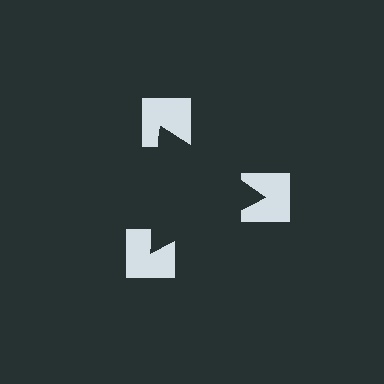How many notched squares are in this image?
There are 3 — one at each vertex of the illusory triangle.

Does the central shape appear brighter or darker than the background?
It typically appears slightly darker than the background, even though no actual brightness change is drawn.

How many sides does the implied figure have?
3 sides.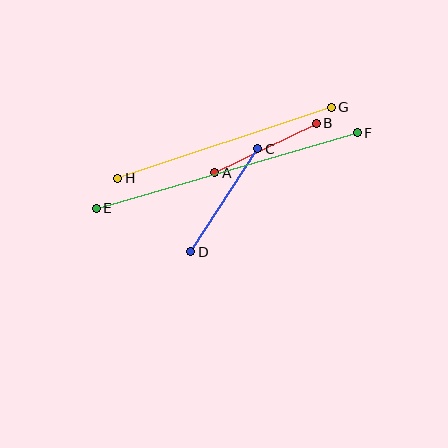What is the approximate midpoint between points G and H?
The midpoint is at approximately (224, 143) pixels.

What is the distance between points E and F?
The distance is approximately 272 pixels.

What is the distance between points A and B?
The distance is approximately 113 pixels.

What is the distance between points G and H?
The distance is approximately 225 pixels.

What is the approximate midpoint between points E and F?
The midpoint is at approximately (227, 171) pixels.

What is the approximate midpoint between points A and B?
The midpoint is at approximately (265, 148) pixels.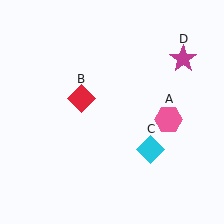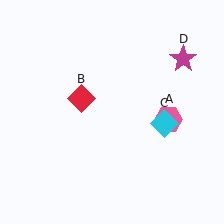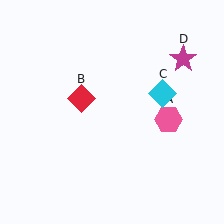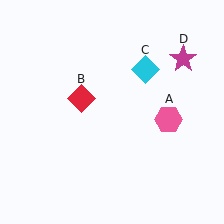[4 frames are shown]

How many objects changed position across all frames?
1 object changed position: cyan diamond (object C).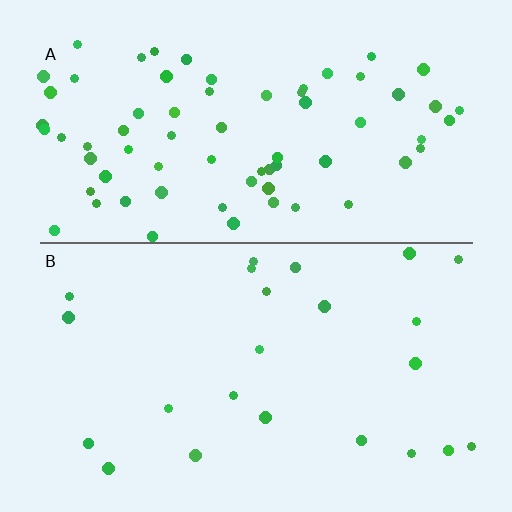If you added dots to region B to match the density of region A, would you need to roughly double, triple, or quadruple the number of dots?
Approximately triple.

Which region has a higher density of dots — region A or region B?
A (the top).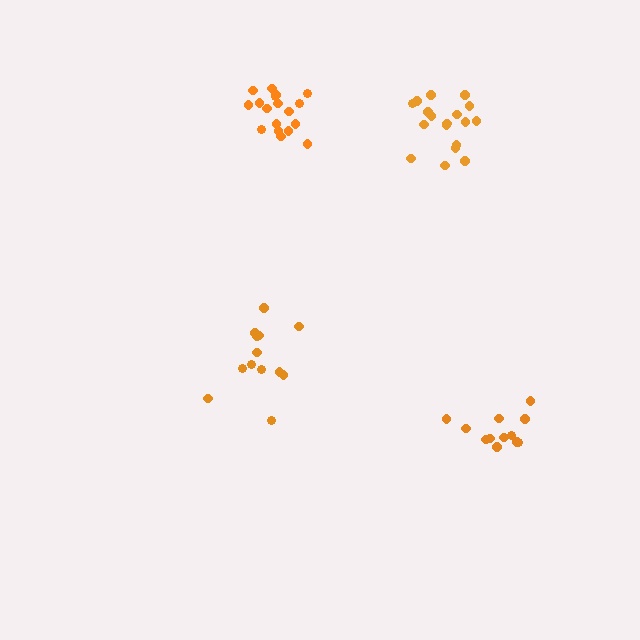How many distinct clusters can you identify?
There are 4 distinct clusters.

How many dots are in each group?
Group 1: 12 dots, Group 2: 18 dots, Group 3: 18 dots, Group 4: 14 dots (62 total).